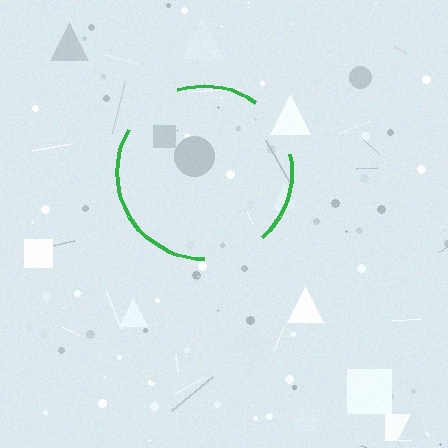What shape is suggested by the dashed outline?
The dashed outline suggests a circle.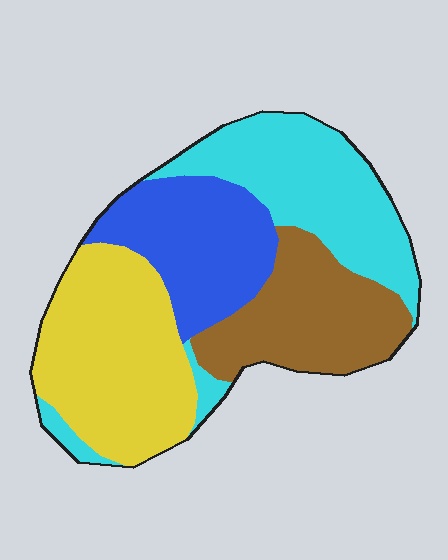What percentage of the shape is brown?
Brown takes up about one fifth (1/5) of the shape.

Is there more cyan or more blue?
Cyan.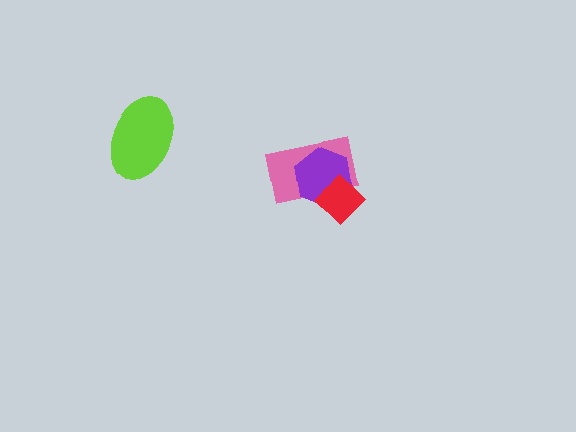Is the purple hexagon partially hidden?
Yes, it is partially covered by another shape.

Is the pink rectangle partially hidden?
Yes, it is partially covered by another shape.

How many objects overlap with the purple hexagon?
2 objects overlap with the purple hexagon.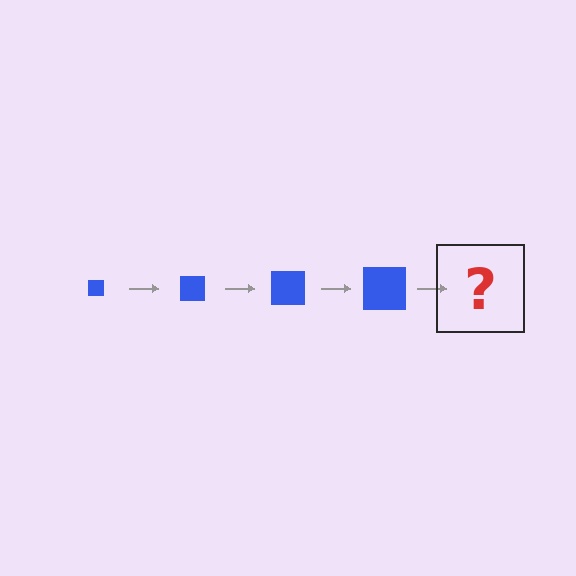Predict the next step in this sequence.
The next step is a blue square, larger than the previous one.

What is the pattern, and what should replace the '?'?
The pattern is that the square gets progressively larger each step. The '?' should be a blue square, larger than the previous one.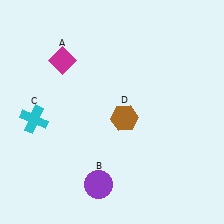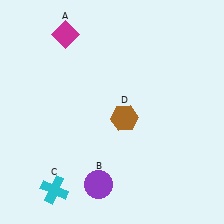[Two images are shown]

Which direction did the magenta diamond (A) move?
The magenta diamond (A) moved up.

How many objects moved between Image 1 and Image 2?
2 objects moved between the two images.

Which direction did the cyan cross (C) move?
The cyan cross (C) moved down.